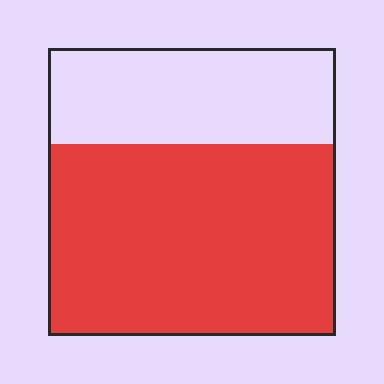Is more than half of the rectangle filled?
Yes.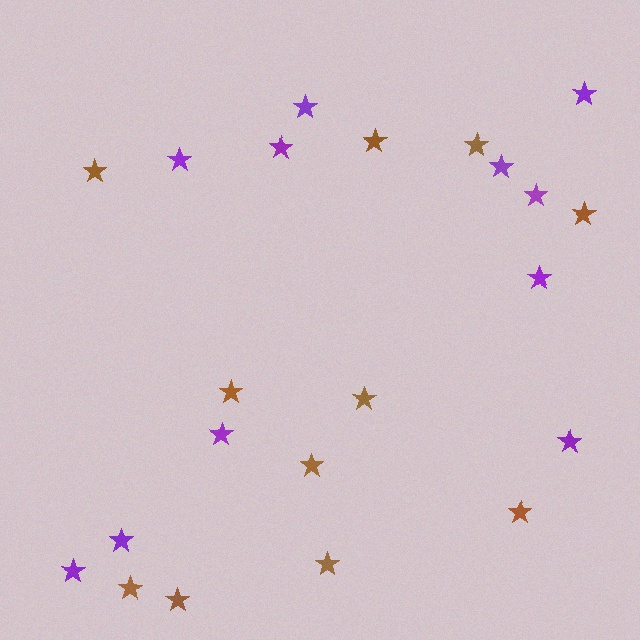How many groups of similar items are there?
There are 2 groups: one group of purple stars (11) and one group of brown stars (11).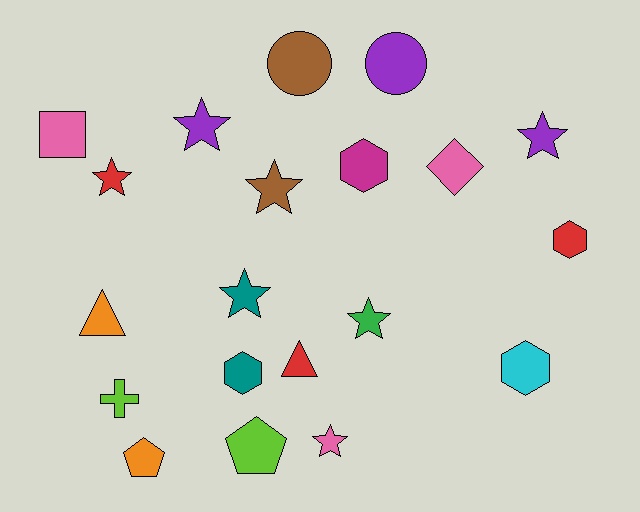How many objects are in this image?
There are 20 objects.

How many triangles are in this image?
There are 2 triangles.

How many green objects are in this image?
There is 1 green object.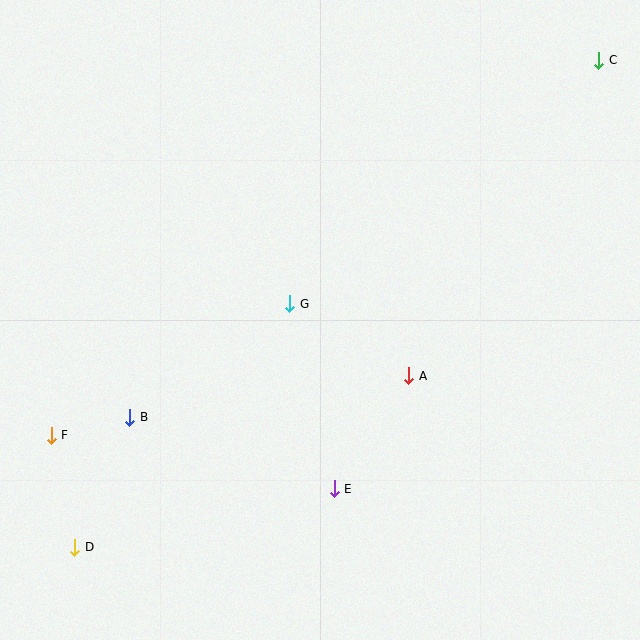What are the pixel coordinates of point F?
Point F is at (51, 435).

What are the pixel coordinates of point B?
Point B is at (130, 417).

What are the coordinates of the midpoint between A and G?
The midpoint between A and G is at (349, 340).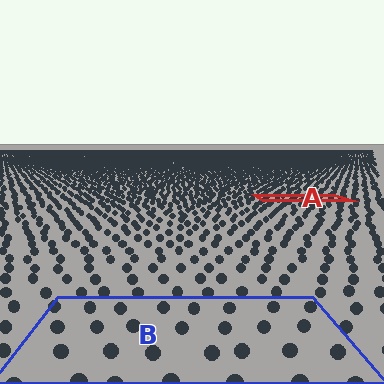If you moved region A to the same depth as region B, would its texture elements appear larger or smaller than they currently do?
They would appear larger. At a closer depth, the same texture elements are projected at a bigger on-screen size.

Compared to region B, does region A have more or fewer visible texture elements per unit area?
Region A has more texture elements per unit area — they are packed more densely because it is farther away.